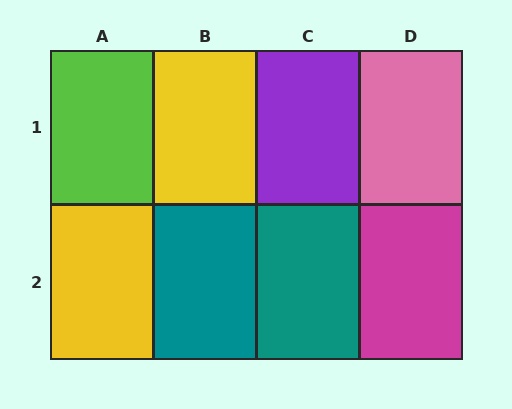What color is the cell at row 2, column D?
Magenta.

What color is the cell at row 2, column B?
Teal.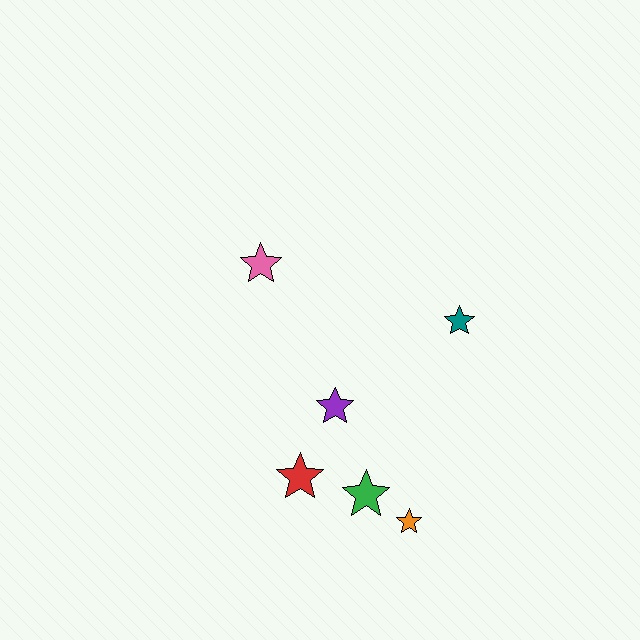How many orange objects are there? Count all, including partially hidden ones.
There is 1 orange object.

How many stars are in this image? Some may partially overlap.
There are 6 stars.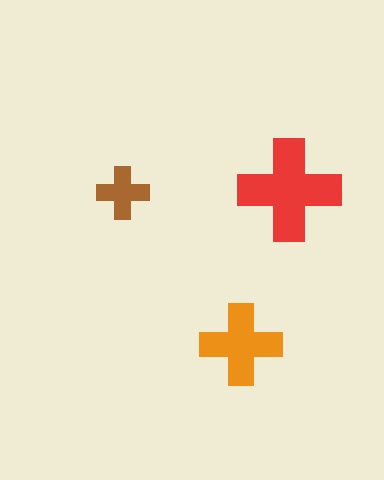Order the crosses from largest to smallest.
the red one, the orange one, the brown one.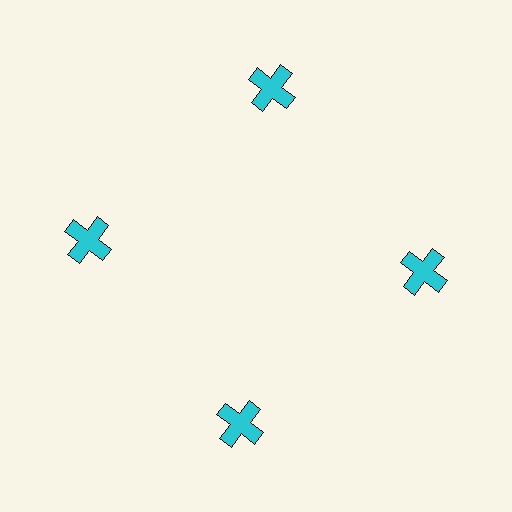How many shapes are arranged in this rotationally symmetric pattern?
There are 4 shapes, arranged in 4 groups of 1.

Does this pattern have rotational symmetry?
Yes, this pattern has 4-fold rotational symmetry. It looks the same after rotating 90 degrees around the center.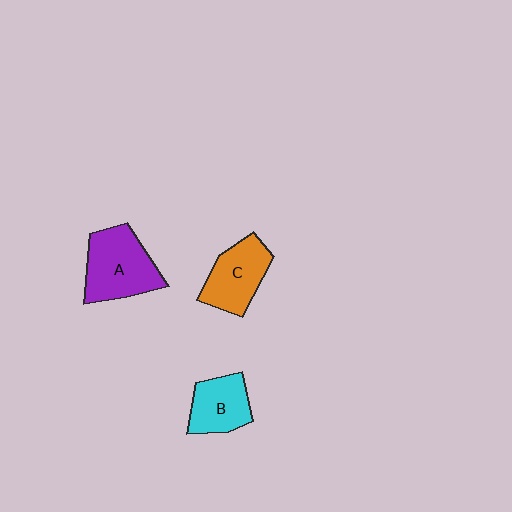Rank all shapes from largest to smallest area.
From largest to smallest: A (purple), C (orange), B (cyan).